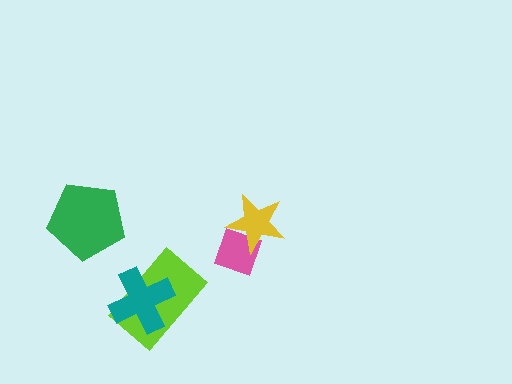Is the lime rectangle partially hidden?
Yes, it is partially covered by another shape.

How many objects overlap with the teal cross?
1 object overlaps with the teal cross.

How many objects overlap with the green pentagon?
0 objects overlap with the green pentagon.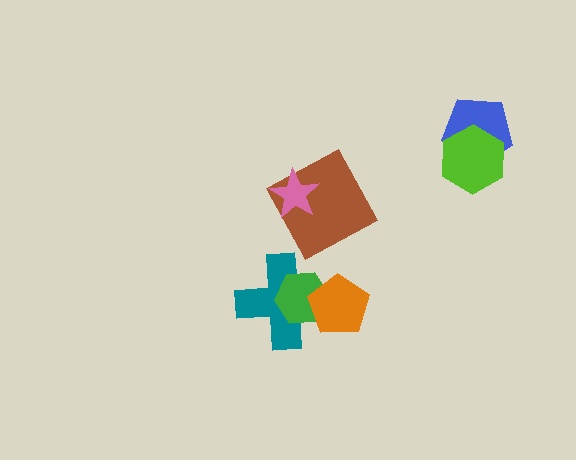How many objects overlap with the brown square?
1 object overlaps with the brown square.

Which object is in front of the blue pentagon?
The lime hexagon is in front of the blue pentagon.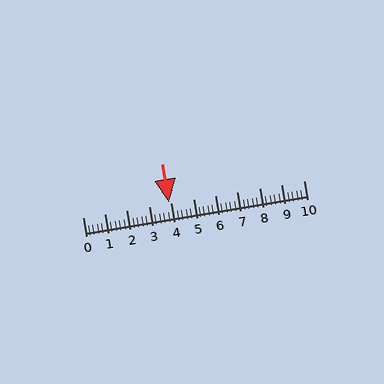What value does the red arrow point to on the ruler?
The red arrow points to approximately 3.9.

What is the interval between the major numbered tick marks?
The major tick marks are spaced 1 units apart.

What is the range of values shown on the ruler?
The ruler shows values from 0 to 10.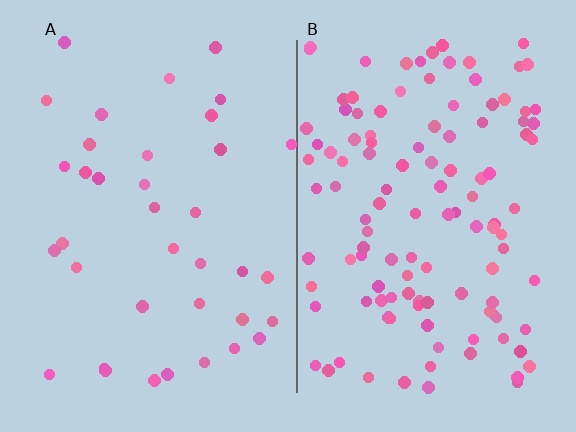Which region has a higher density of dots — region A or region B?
B (the right).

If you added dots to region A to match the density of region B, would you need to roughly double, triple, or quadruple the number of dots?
Approximately triple.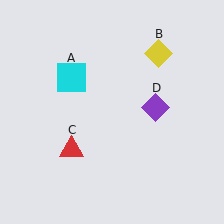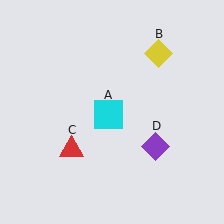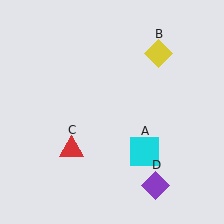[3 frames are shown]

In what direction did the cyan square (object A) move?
The cyan square (object A) moved down and to the right.